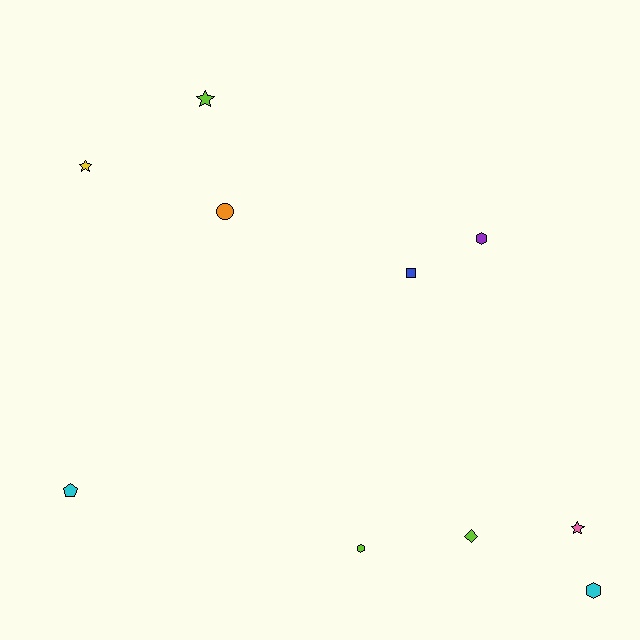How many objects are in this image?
There are 10 objects.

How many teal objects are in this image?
There are no teal objects.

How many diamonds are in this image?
There is 1 diamond.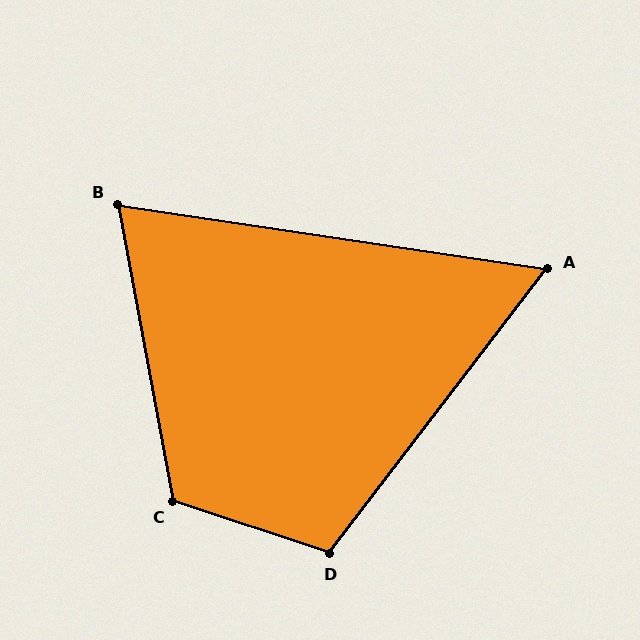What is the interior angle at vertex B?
Approximately 71 degrees (acute).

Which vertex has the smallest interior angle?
A, at approximately 61 degrees.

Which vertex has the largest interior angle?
C, at approximately 119 degrees.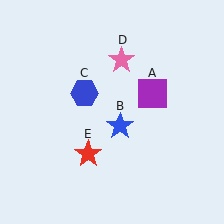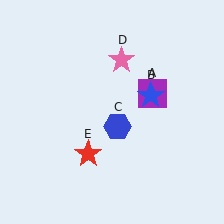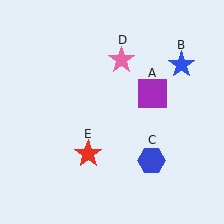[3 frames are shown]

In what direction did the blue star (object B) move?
The blue star (object B) moved up and to the right.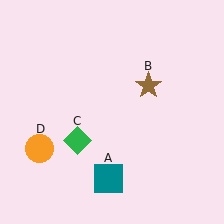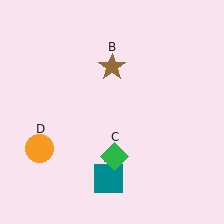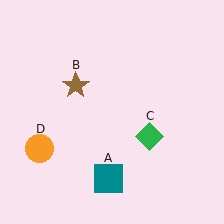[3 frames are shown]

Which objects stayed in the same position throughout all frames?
Teal square (object A) and orange circle (object D) remained stationary.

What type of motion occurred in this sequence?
The brown star (object B), green diamond (object C) rotated counterclockwise around the center of the scene.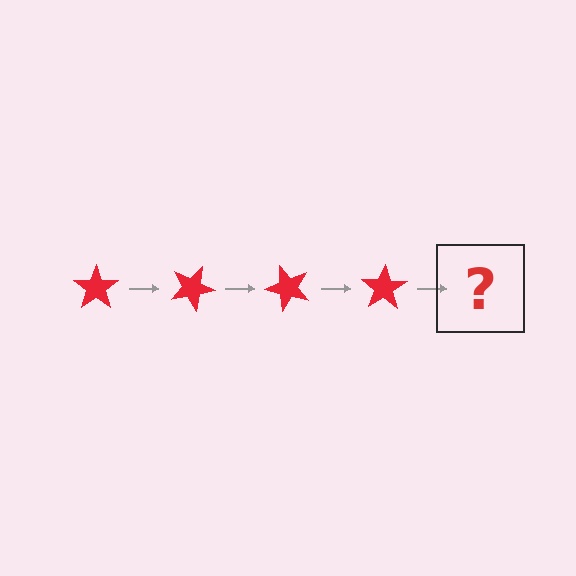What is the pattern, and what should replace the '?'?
The pattern is that the star rotates 25 degrees each step. The '?' should be a red star rotated 100 degrees.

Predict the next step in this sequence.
The next step is a red star rotated 100 degrees.